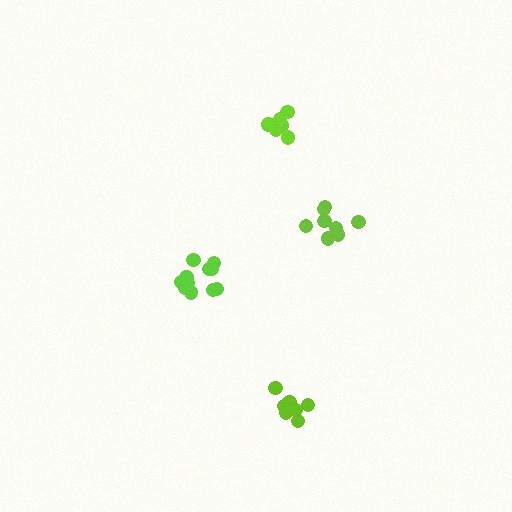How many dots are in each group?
Group 1: 11 dots, Group 2: 7 dots, Group 3: 8 dots, Group 4: 6 dots (32 total).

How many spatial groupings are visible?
There are 4 spatial groupings.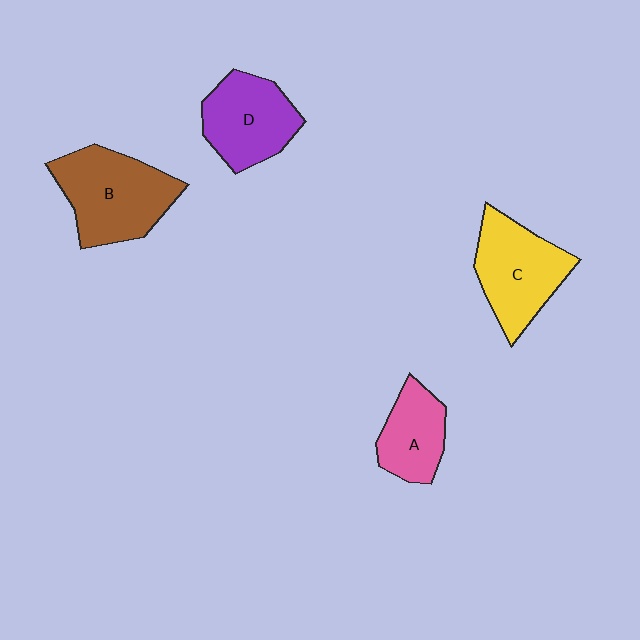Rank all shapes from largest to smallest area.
From largest to smallest: B (brown), C (yellow), D (purple), A (pink).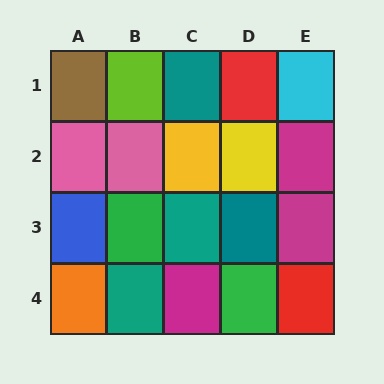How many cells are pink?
2 cells are pink.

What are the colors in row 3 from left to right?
Blue, green, teal, teal, magenta.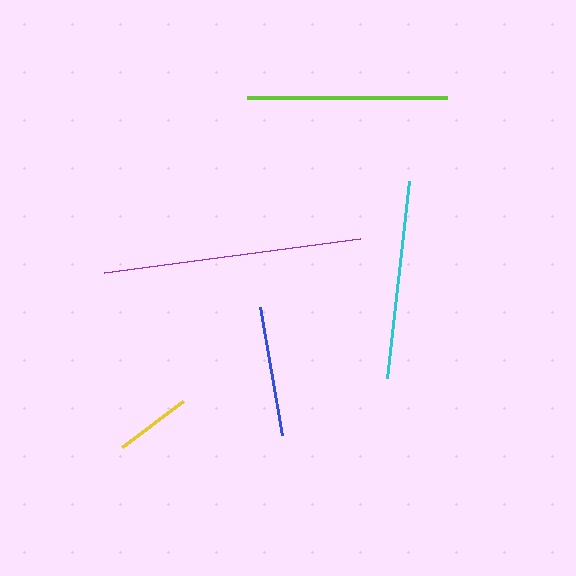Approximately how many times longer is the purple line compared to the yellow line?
The purple line is approximately 3.3 times the length of the yellow line.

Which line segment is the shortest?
The yellow line is the shortest at approximately 77 pixels.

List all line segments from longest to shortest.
From longest to shortest: purple, lime, cyan, blue, yellow.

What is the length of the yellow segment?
The yellow segment is approximately 77 pixels long.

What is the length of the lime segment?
The lime segment is approximately 200 pixels long.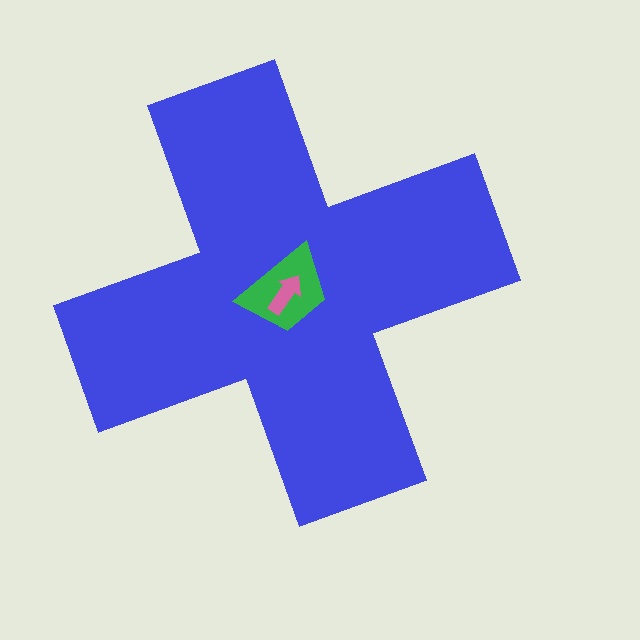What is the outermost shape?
The blue cross.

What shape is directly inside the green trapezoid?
The pink arrow.